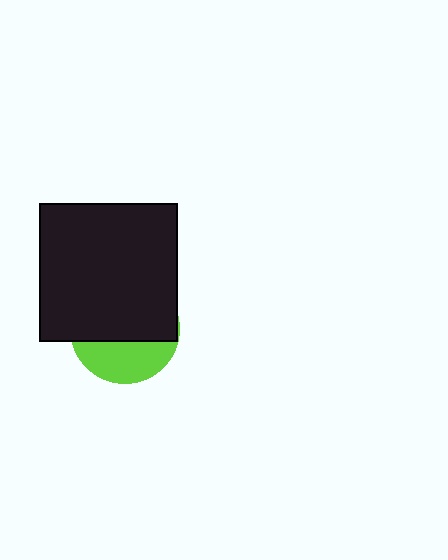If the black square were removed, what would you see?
You would see the complete lime circle.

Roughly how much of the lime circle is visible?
A small part of it is visible (roughly 36%).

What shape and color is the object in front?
The object in front is a black square.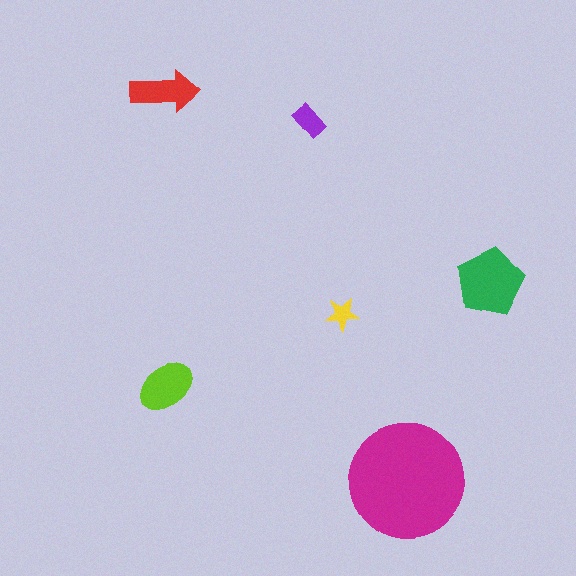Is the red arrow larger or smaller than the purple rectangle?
Larger.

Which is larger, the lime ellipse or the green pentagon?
The green pentagon.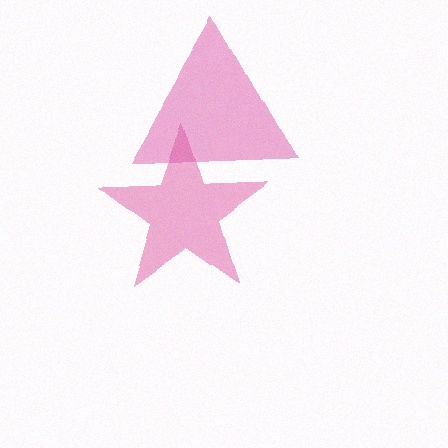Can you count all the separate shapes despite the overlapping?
Yes, there are 2 separate shapes.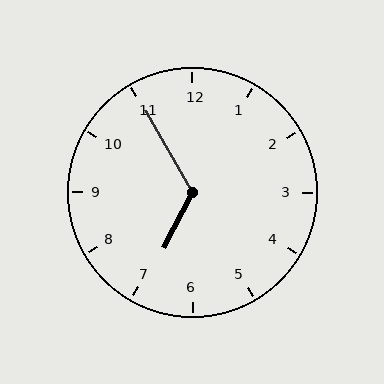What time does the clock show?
6:55.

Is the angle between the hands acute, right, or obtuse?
It is obtuse.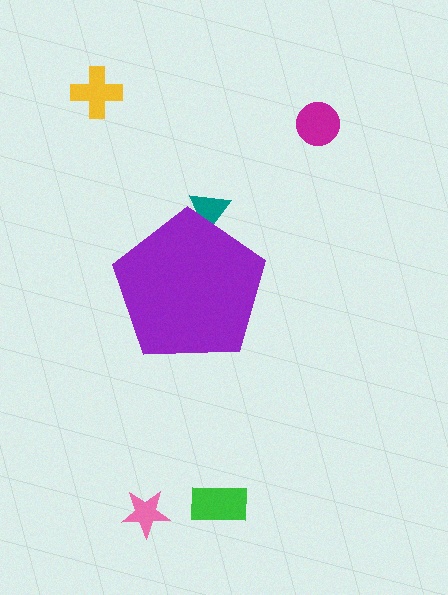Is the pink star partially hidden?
No, the pink star is fully visible.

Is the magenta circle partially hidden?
No, the magenta circle is fully visible.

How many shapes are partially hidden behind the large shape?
1 shape is partially hidden.